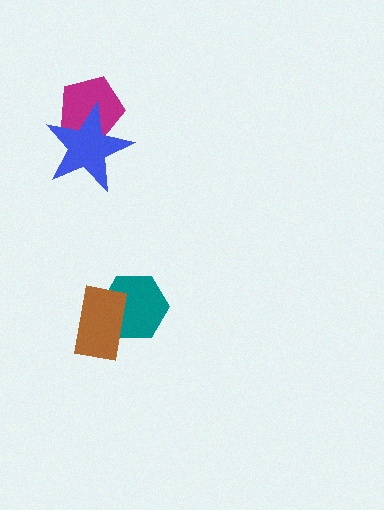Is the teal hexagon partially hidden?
Yes, it is partially covered by another shape.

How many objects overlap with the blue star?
1 object overlaps with the blue star.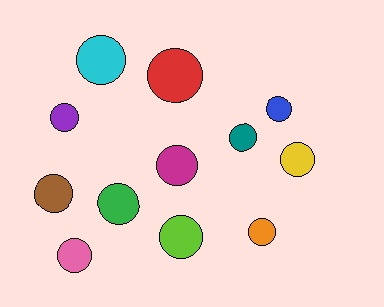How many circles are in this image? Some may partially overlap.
There are 12 circles.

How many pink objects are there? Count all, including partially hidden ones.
There is 1 pink object.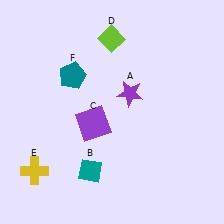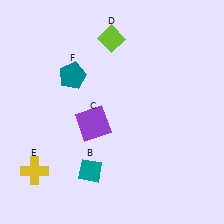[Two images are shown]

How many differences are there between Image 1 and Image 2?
There is 1 difference between the two images.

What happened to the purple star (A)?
The purple star (A) was removed in Image 2. It was in the top-right area of Image 1.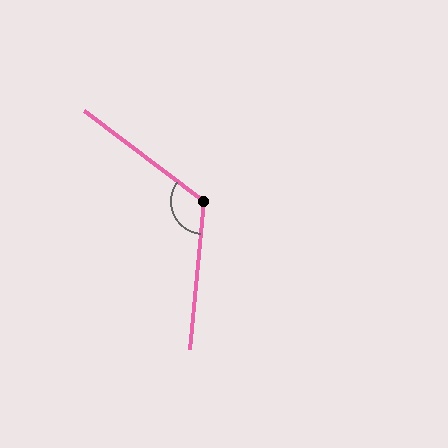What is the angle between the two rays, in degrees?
Approximately 122 degrees.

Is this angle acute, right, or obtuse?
It is obtuse.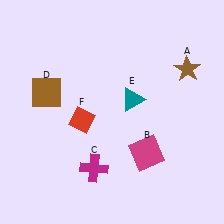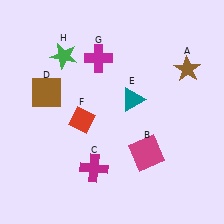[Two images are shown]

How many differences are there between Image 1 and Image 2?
There are 2 differences between the two images.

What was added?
A magenta cross (G), a green star (H) were added in Image 2.